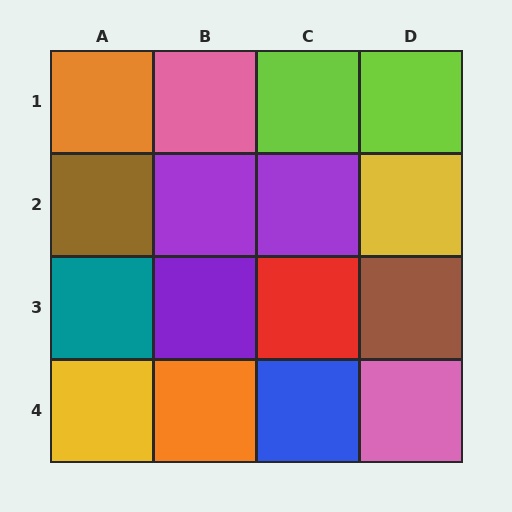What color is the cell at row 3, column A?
Teal.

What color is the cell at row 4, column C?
Blue.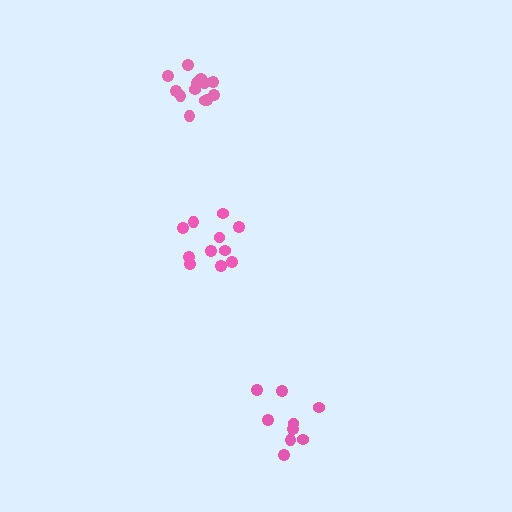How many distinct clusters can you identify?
There are 3 distinct clusters.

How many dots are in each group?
Group 1: 11 dots, Group 2: 9 dots, Group 3: 13 dots (33 total).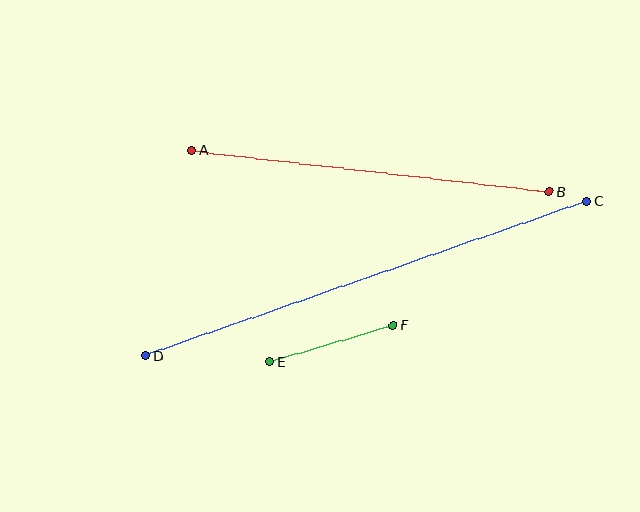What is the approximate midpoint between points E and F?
The midpoint is at approximately (331, 343) pixels.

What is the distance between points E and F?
The distance is approximately 129 pixels.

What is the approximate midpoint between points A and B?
The midpoint is at approximately (370, 171) pixels.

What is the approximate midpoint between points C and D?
The midpoint is at approximately (366, 279) pixels.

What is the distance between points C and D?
The distance is approximately 468 pixels.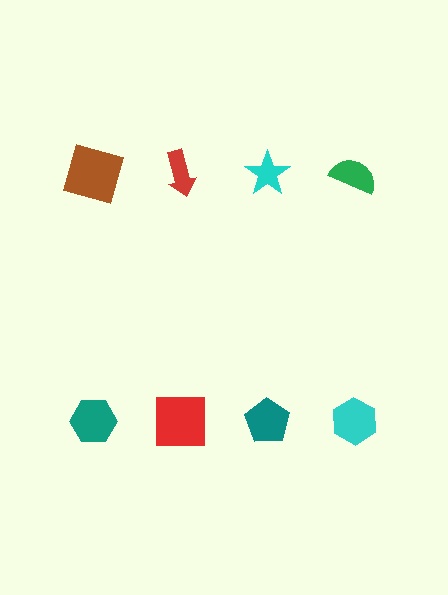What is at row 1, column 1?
A brown square.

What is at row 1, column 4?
A green semicircle.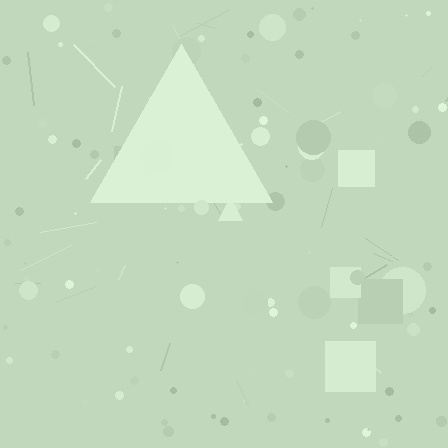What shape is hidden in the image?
A triangle is hidden in the image.